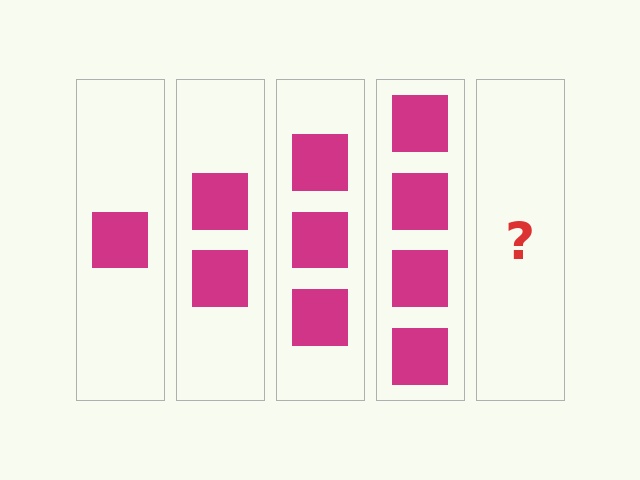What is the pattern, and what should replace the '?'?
The pattern is that each step adds one more square. The '?' should be 5 squares.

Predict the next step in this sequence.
The next step is 5 squares.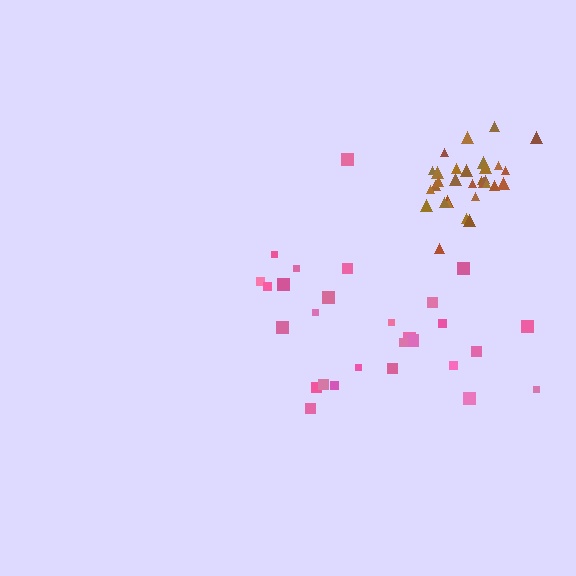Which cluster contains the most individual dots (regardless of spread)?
Brown (31).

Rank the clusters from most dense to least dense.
brown, pink.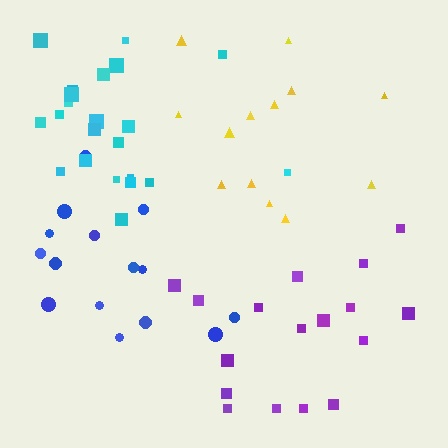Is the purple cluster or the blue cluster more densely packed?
Purple.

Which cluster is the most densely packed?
Cyan.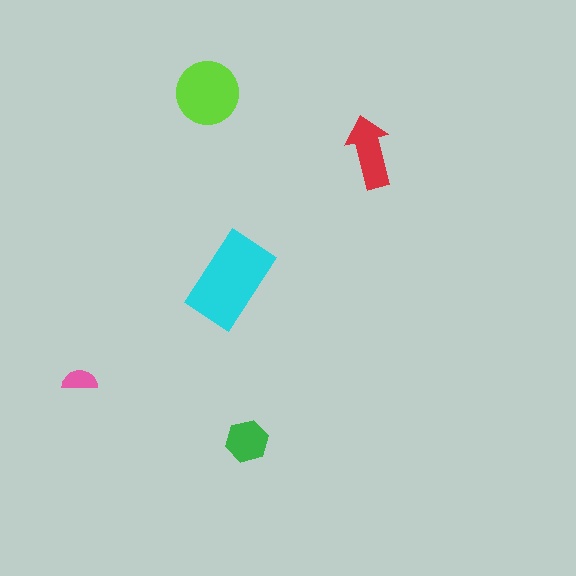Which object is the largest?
The cyan rectangle.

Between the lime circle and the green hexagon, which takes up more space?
The lime circle.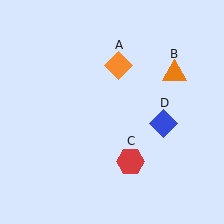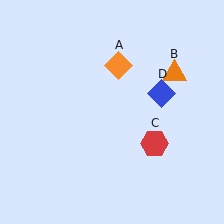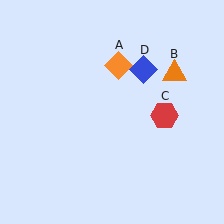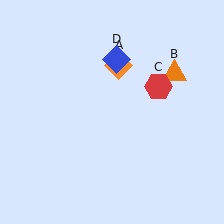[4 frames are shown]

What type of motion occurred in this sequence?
The red hexagon (object C), blue diamond (object D) rotated counterclockwise around the center of the scene.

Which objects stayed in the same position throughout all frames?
Orange diamond (object A) and orange triangle (object B) remained stationary.